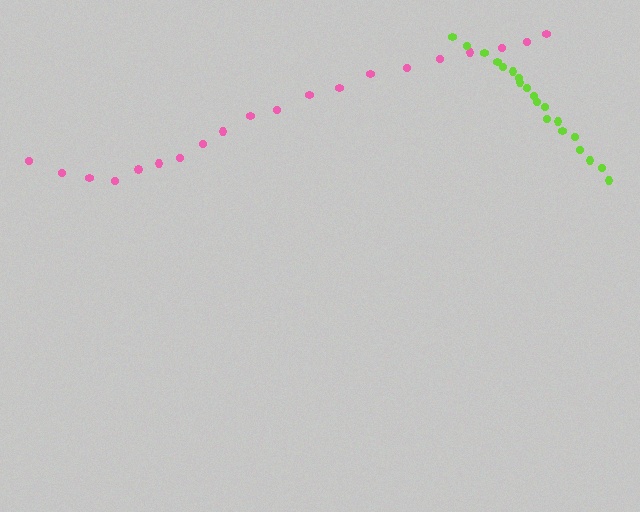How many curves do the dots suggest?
There are 2 distinct paths.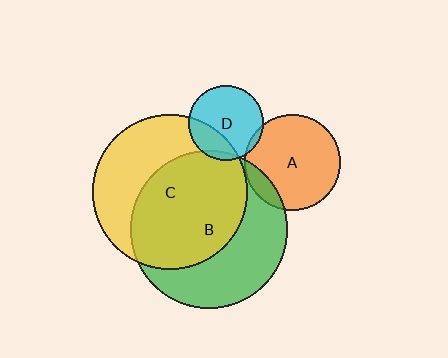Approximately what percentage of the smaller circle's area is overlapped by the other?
Approximately 10%.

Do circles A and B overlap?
Yes.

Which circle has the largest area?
Circle B (green).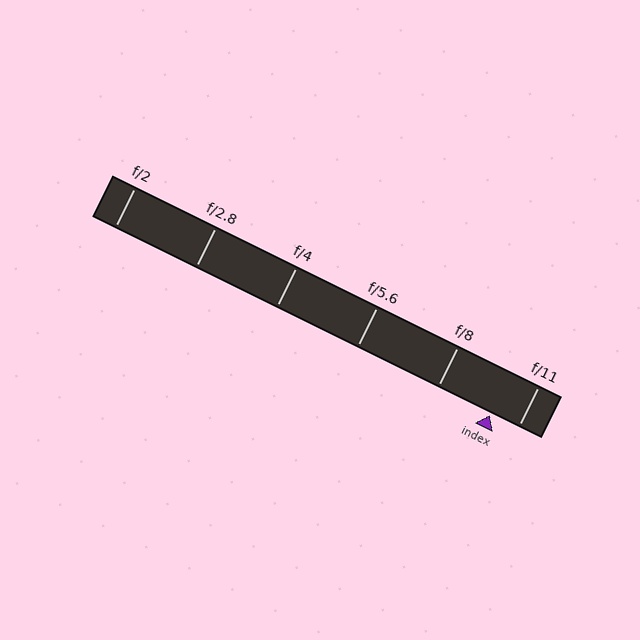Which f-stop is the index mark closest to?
The index mark is closest to f/11.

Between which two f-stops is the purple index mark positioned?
The index mark is between f/8 and f/11.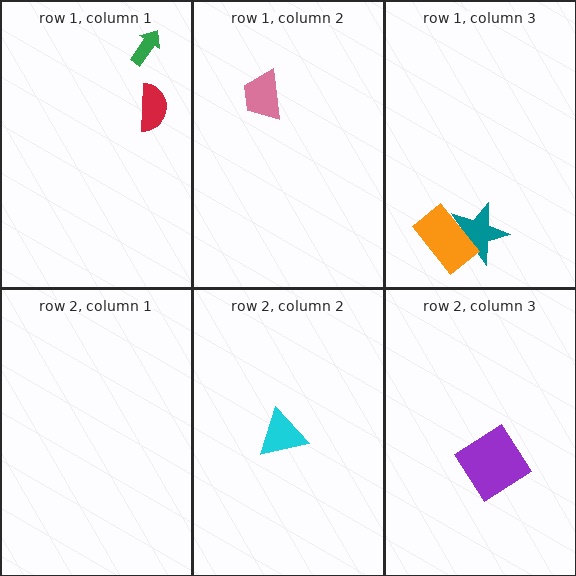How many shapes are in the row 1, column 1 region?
2.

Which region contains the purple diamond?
The row 2, column 3 region.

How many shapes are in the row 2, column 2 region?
1.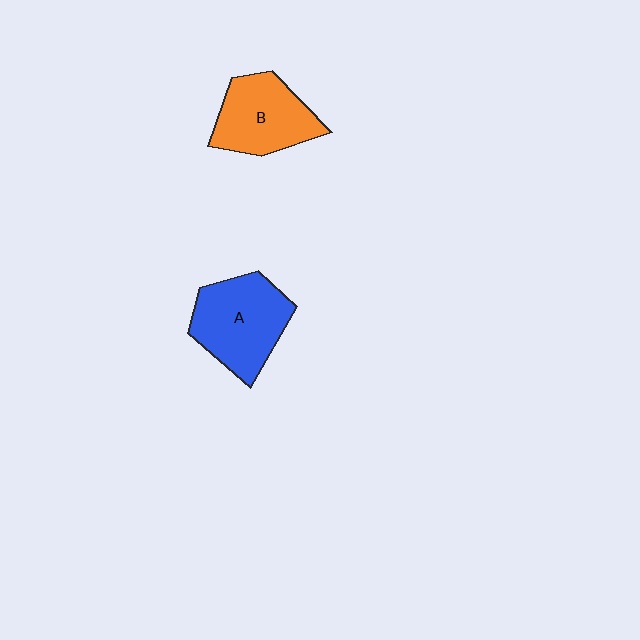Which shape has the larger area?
Shape A (blue).